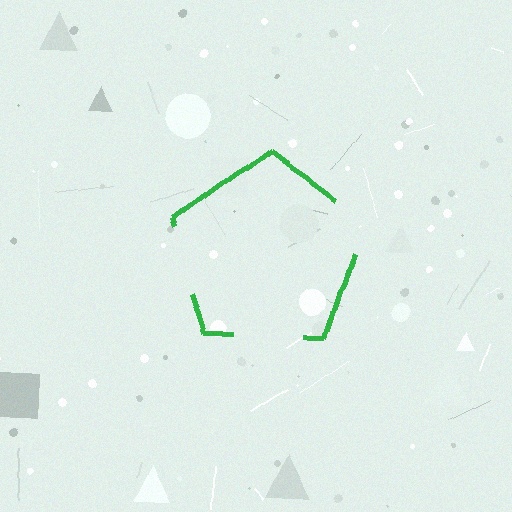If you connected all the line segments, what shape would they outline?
They would outline a pentagon.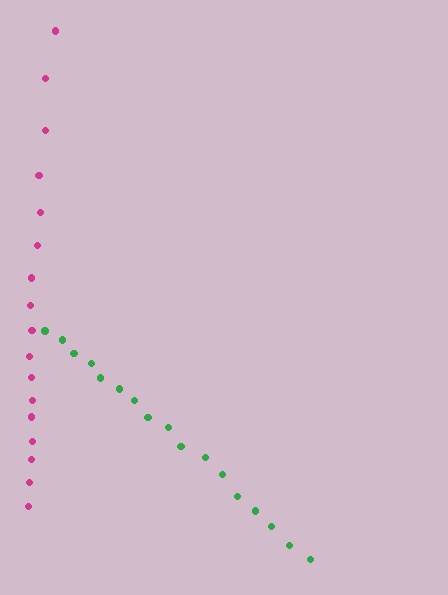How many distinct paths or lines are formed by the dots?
There are 2 distinct paths.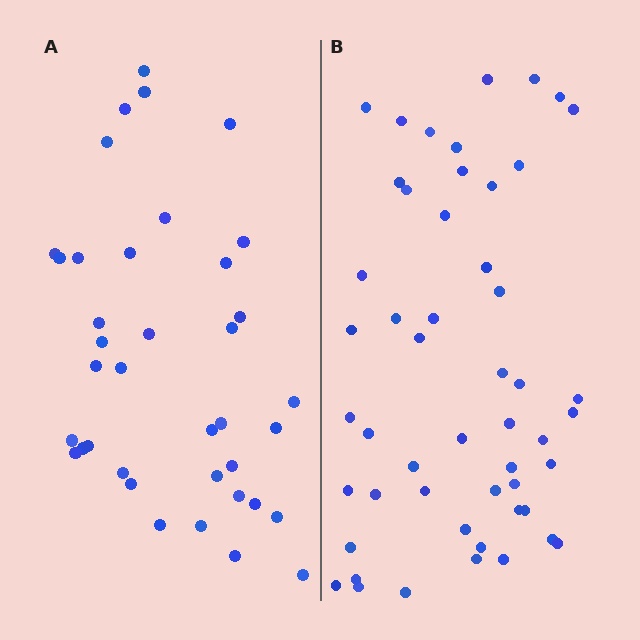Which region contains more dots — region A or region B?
Region B (the right region) has more dots.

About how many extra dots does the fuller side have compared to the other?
Region B has approximately 15 more dots than region A.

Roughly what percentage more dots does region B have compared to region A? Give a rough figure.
About 35% more.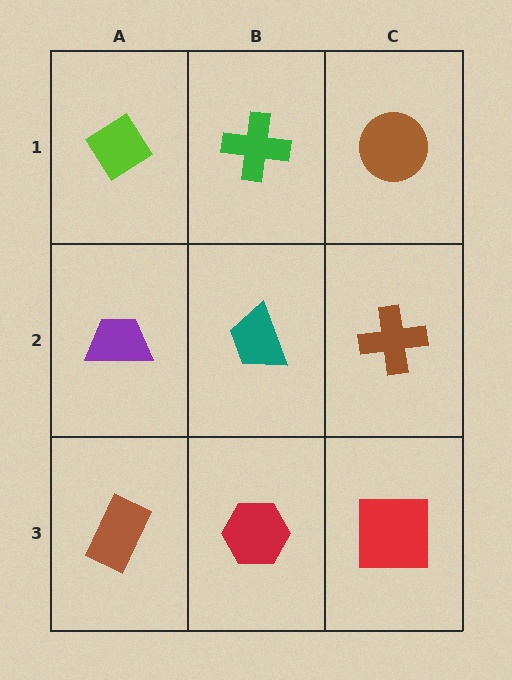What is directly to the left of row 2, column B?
A purple trapezoid.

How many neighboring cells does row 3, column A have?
2.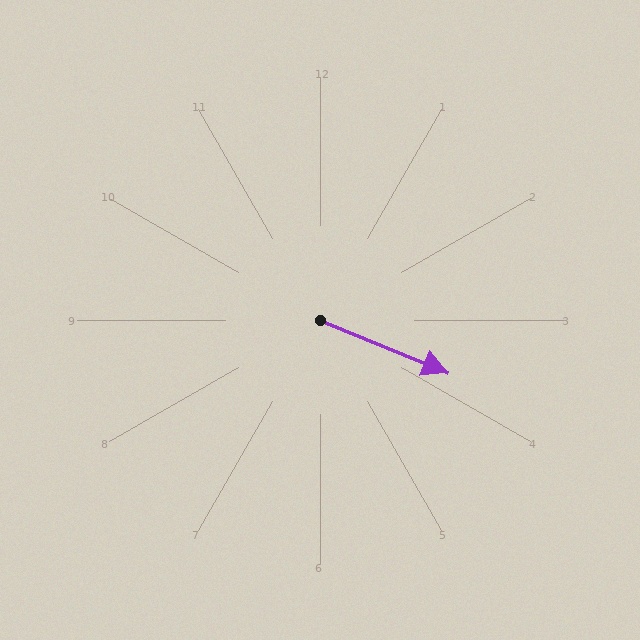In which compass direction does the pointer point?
East.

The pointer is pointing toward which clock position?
Roughly 4 o'clock.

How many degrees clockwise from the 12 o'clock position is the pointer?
Approximately 112 degrees.